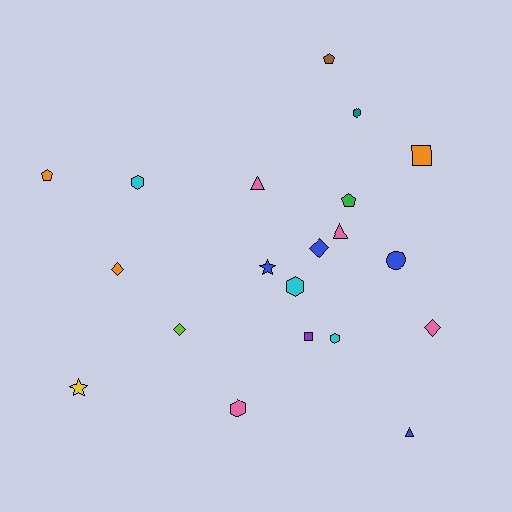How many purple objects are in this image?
There is 1 purple object.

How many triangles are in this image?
There are 3 triangles.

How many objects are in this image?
There are 20 objects.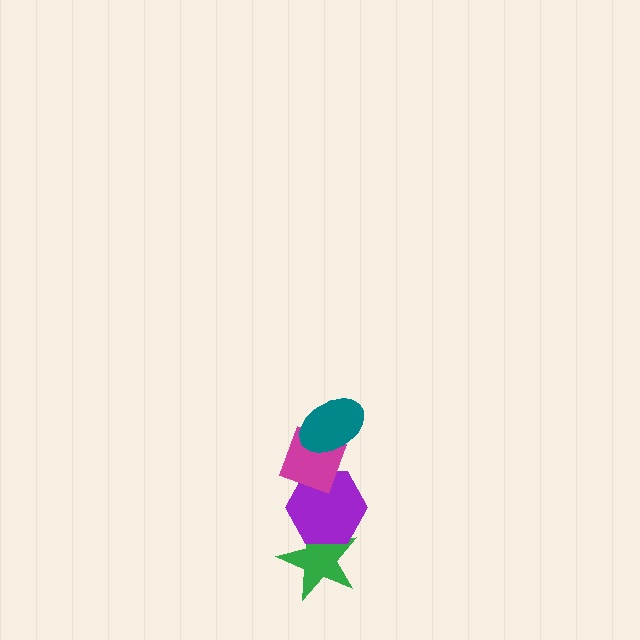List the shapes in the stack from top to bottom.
From top to bottom: the teal ellipse, the magenta diamond, the purple hexagon, the green star.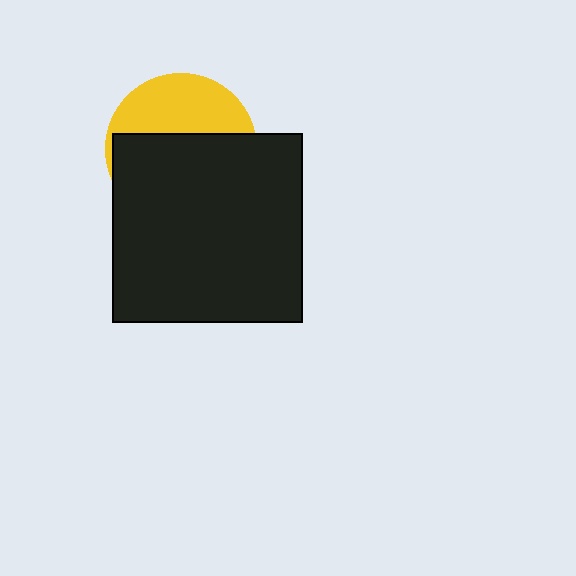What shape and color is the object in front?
The object in front is a black square.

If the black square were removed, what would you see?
You would see the complete yellow circle.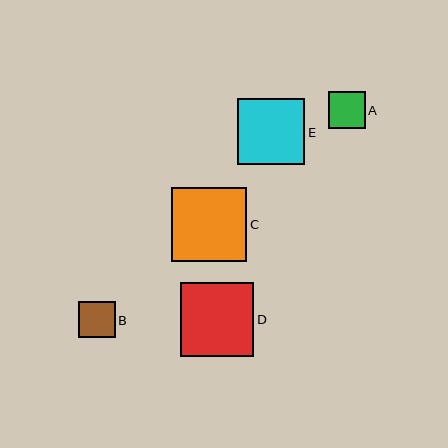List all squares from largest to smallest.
From largest to smallest: C, D, E, A, B.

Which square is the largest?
Square C is the largest with a size of approximately 75 pixels.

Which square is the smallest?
Square B is the smallest with a size of approximately 36 pixels.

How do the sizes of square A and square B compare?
Square A and square B are approximately the same size.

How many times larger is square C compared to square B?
Square C is approximately 2.1 times the size of square B.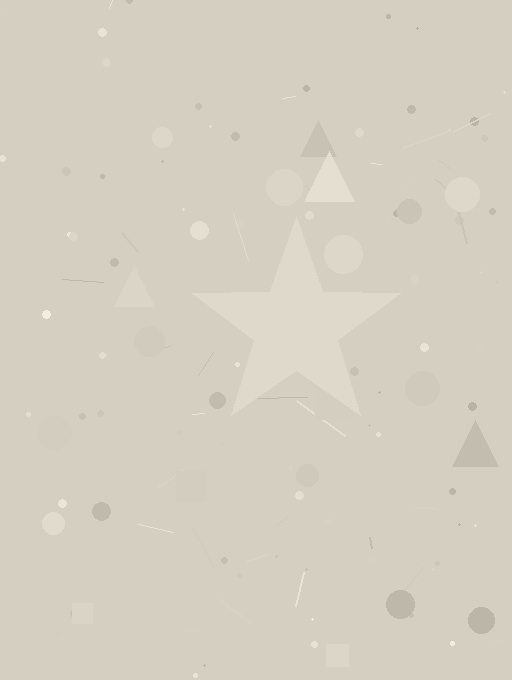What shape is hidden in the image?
A star is hidden in the image.